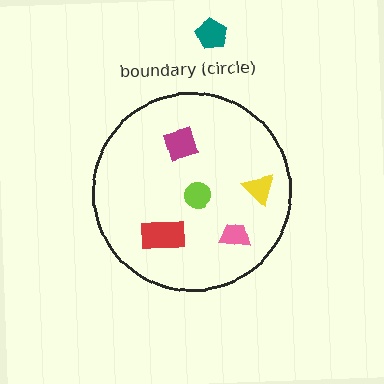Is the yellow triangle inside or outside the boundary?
Inside.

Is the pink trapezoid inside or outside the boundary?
Inside.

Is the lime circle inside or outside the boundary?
Inside.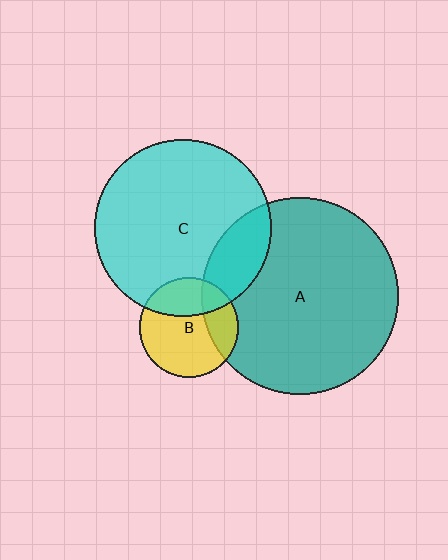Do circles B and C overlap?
Yes.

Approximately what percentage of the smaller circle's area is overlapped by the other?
Approximately 30%.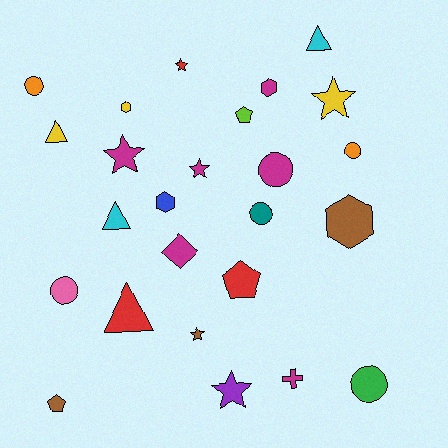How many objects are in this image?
There are 25 objects.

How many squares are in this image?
There are no squares.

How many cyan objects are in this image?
There are 2 cyan objects.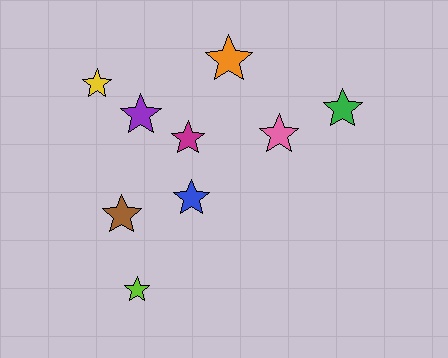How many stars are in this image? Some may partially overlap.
There are 9 stars.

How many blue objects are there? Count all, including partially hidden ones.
There is 1 blue object.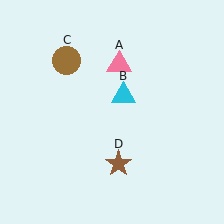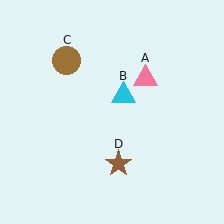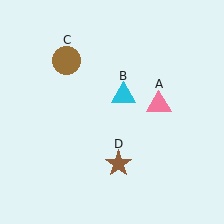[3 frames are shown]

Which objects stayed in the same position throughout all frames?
Cyan triangle (object B) and brown circle (object C) and brown star (object D) remained stationary.